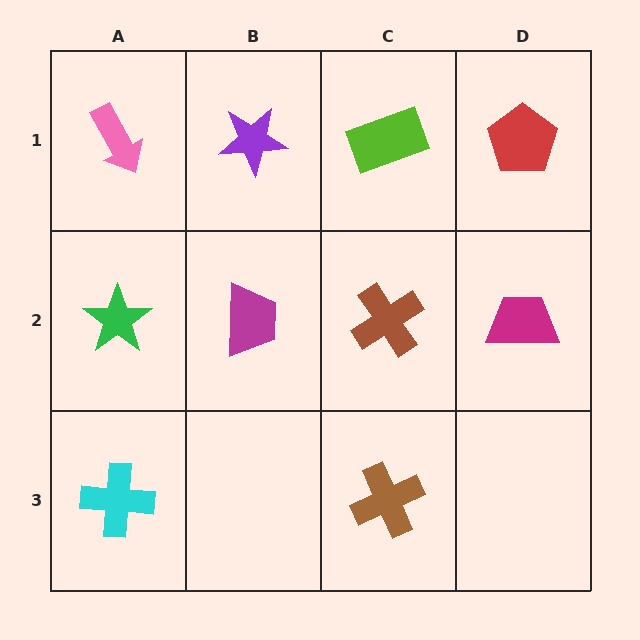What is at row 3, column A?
A cyan cross.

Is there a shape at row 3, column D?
No, that cell is empty.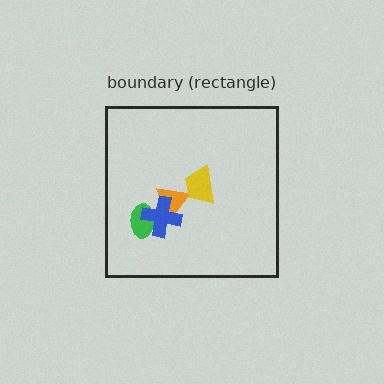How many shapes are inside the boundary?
4 inside, 0 outside.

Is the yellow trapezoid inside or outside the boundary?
Inside.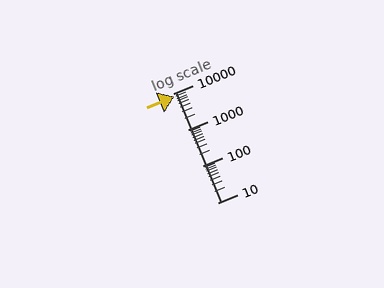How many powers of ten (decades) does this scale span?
The scale spans 3 decades, from 10 to 10000.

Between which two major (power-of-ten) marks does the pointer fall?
The pointer is between 1000 and 10000.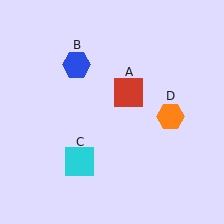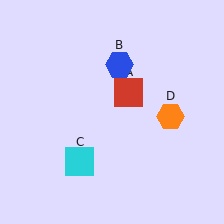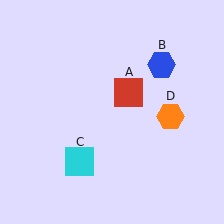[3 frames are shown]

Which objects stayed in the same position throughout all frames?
Red square (object A) and cyan square (object C) and orange hexagon (object D) remained stationary.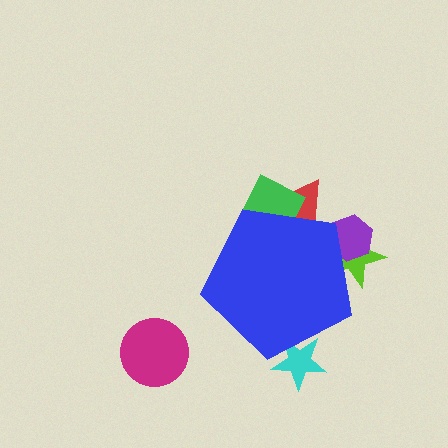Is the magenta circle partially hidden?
No, the magenta circle is fully visible.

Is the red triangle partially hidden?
Yes, the red triangle is partially hidden behind the blue pentagon.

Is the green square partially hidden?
Yes, the green square is partially hidden behind the blue pentagon.